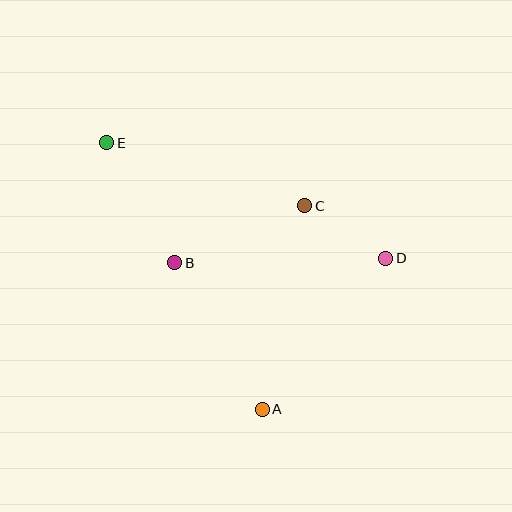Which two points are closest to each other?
Points C and D are closest to each other.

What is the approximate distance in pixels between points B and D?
The distance between B and D is approximately 211 pixels.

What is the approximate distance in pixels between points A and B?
The distance between A and B is approximately 171 pixels.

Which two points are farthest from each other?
Points A and E are farthest from each other.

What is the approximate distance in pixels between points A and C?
The distance between A and C is approximately 208 pixels.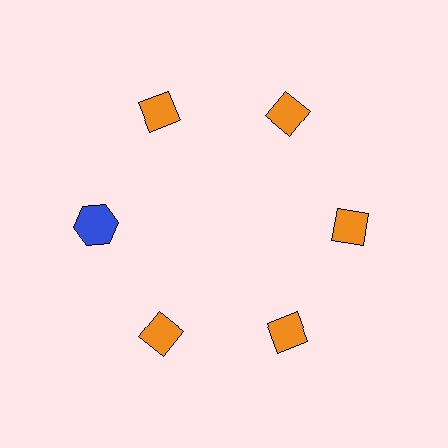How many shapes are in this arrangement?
There are 6 shapes arranged in a ring pattern.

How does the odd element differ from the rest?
It differs in both color (blue instead of orange) and shape (hexagon instead of diamond).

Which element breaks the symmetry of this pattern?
The blue hexagon at roughly the 9 o'clock position breaks the symmetry. All other shapes are orange diamonds.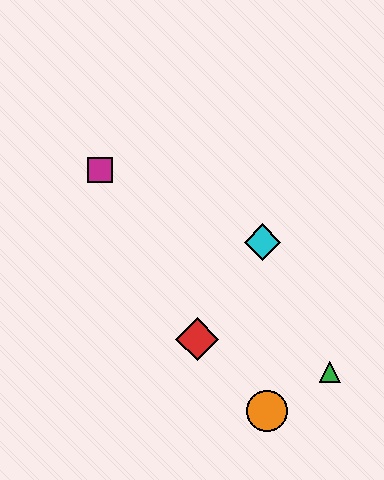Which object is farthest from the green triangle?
The magenta square is farthest from the green triangle.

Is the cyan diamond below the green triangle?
No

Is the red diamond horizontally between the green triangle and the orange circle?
No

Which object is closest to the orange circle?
The green triangle is closest to the orange circle.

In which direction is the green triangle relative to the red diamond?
The green triangle is to the right of the red diamond.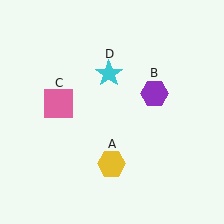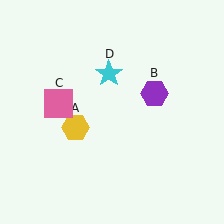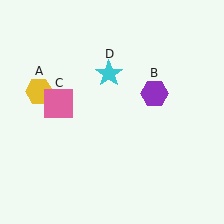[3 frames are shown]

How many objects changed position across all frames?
1 object changed position: yellow hexagon (object A).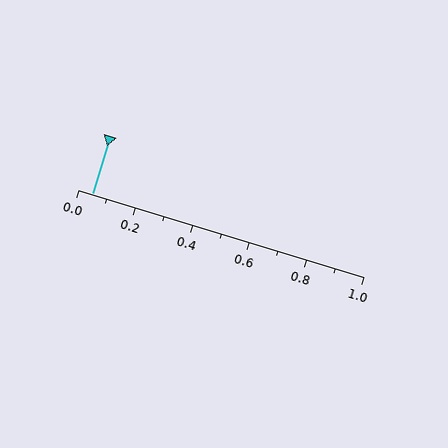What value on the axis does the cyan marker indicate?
The marker indicates approximately 0.05.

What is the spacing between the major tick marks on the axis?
The major ticks are spaced 0.2 apart.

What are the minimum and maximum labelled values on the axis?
The axis runs from 0.0 to 1.0.